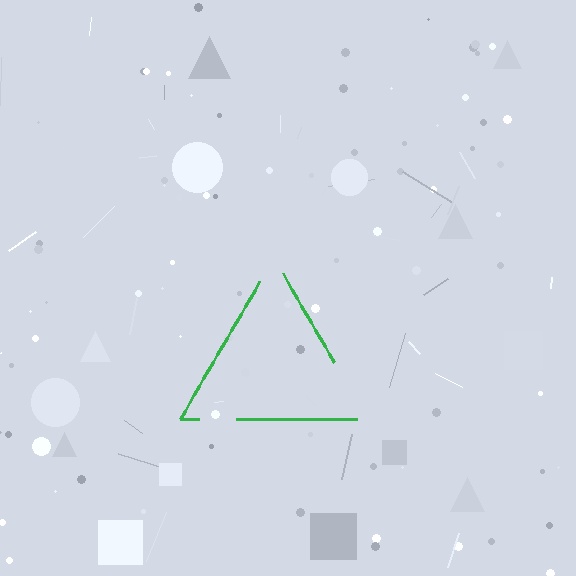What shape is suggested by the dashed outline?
The dashed outline suggests a triangle.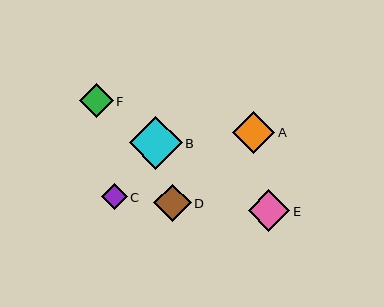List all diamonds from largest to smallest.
From largest to smallest: B, A, E, D, F, C.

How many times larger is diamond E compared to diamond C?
Diamond E is approximately 1.6 times the size of diamond C.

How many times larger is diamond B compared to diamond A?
Diamond B is approximately 1.3 times the size of diamond A.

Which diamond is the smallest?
Diamond C is the smallest with a size of approximately 26 pixels.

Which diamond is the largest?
Diamond B is the largest with a size of approximately 53 pixels.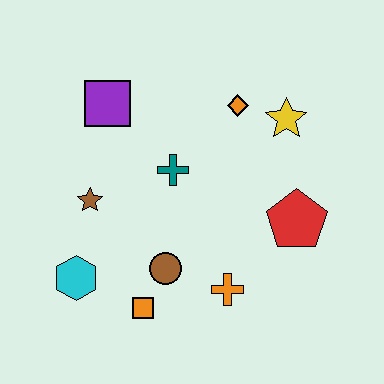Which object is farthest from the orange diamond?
The cyan hexagon is farthest from the orange diamond.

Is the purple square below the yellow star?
No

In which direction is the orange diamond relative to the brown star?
The orange diamond is to the right of the brown star.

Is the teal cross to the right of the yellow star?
No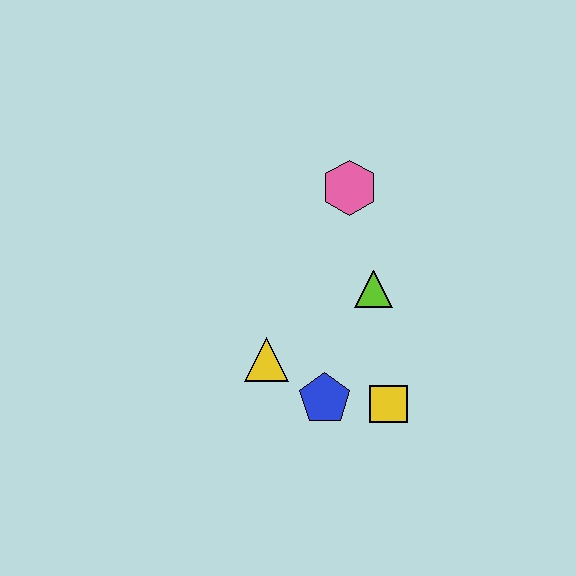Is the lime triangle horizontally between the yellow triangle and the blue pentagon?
No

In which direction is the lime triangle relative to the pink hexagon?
The lime triangle is below the pink hexagon.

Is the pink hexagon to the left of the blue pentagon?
No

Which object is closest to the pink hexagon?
The lime triangle is closest to the pink hexagon.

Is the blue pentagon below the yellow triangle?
Yes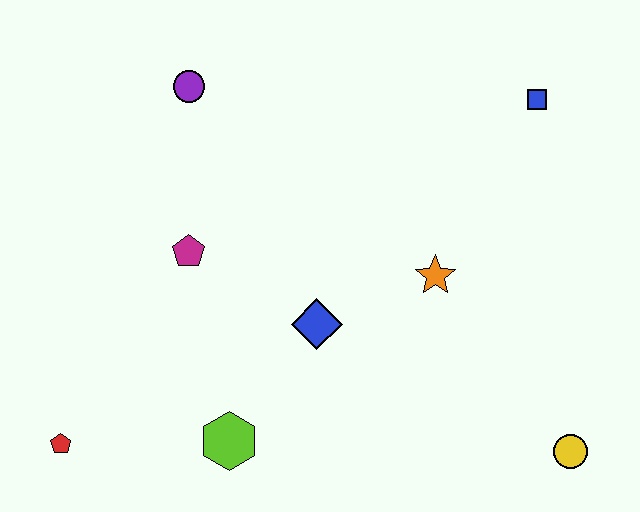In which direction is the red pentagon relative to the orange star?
The red pentagon is to the left of the orange star.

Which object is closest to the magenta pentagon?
The blue diamond is closest to the magenta pentagon.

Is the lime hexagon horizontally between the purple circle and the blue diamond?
Yes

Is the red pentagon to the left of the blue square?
Yes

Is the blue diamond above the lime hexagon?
Yes